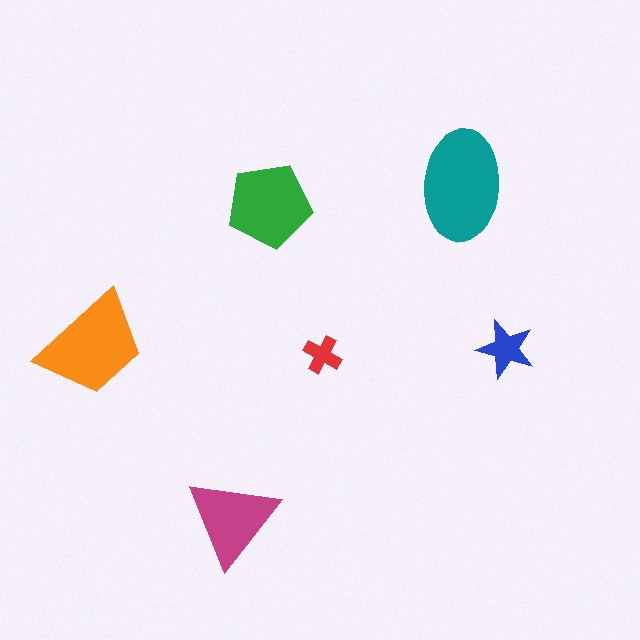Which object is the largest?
The teal ellipse.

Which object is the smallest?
The red cross.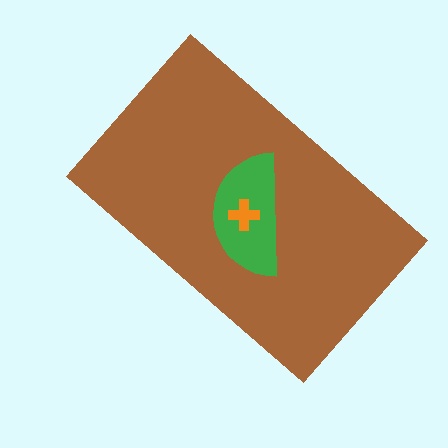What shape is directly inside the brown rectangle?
The green semicircle.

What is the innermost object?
The orange cross.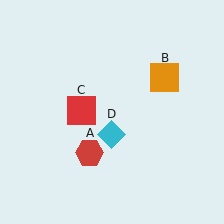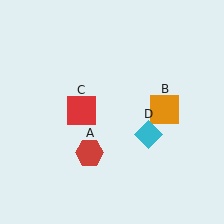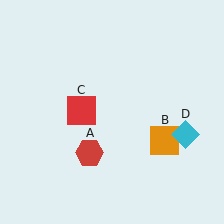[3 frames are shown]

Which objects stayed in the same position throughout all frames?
Red hexagon (object A) and red square (object C) remained stationary.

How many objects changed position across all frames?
2 objects changed position: orange square (object B), cyan diamond (object D).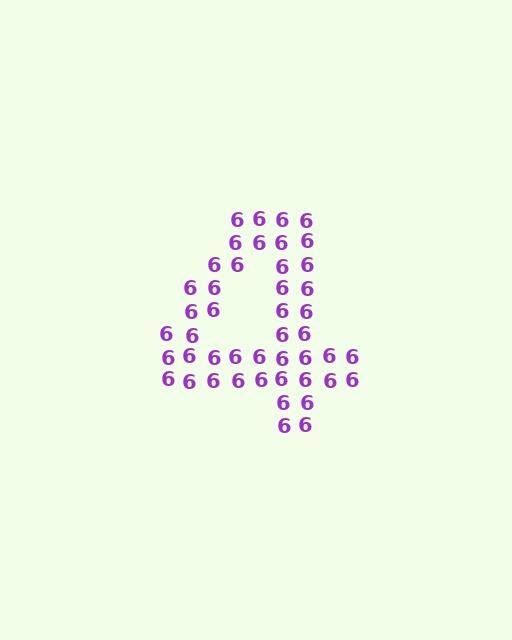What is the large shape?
The large shape is the digit 4.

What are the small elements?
The small elements are digit 6's.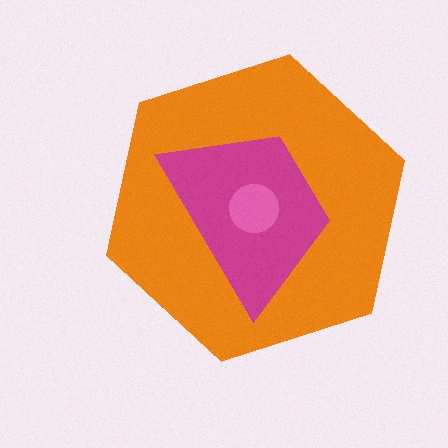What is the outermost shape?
The orange hexagon.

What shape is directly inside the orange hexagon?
The magenta trapezoid.